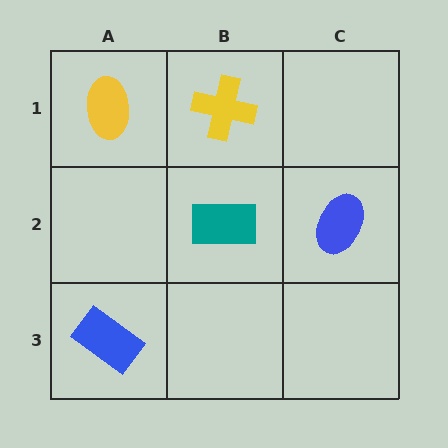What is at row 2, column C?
A blue ellipse.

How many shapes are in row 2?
2 shapes.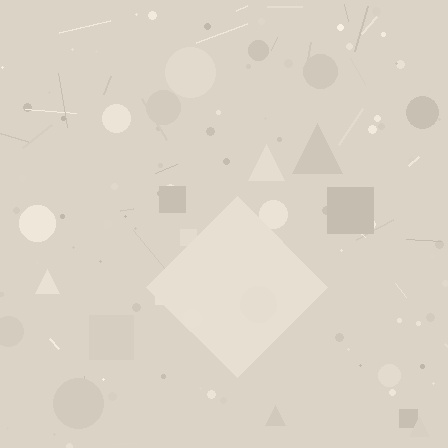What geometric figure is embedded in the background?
A diamond is embedded in the background.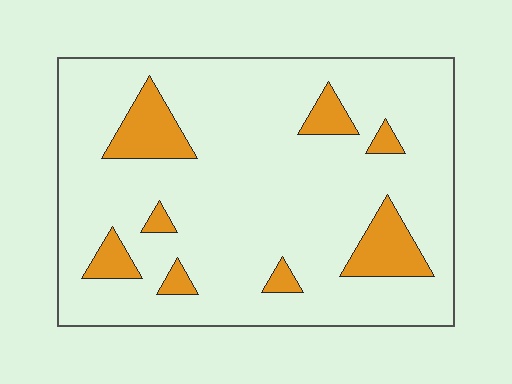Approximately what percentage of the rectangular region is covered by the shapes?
Approximately 15%.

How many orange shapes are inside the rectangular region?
8.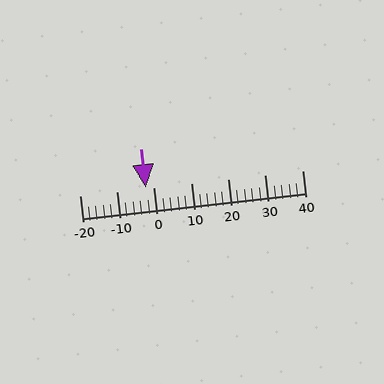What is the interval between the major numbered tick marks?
The major tick marks are spaced 10 units apart.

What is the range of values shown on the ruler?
The ruler shows values from -20 to 40.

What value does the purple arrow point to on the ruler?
The purple arrow points to approximately -2.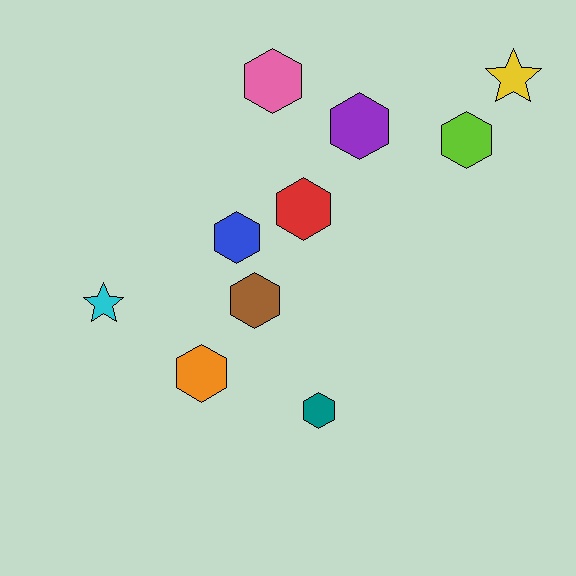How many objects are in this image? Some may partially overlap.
There are 10 objects.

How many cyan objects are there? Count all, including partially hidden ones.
There is 1 cyan object.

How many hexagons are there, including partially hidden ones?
There are 8 hexagons.